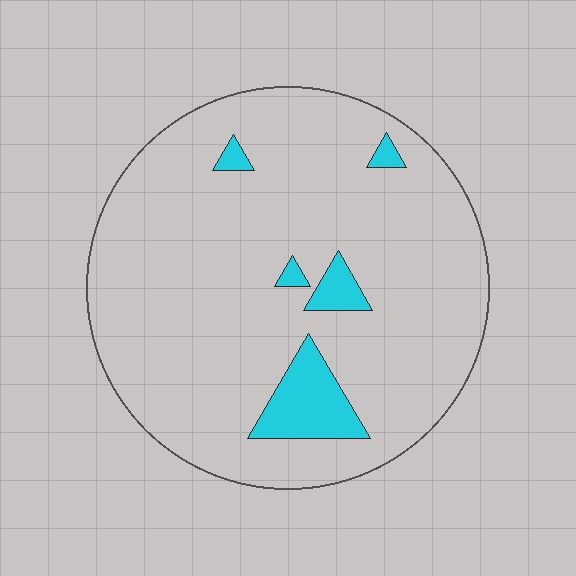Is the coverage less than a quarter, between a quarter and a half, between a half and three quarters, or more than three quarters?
Less than a quarter.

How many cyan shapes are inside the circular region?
5.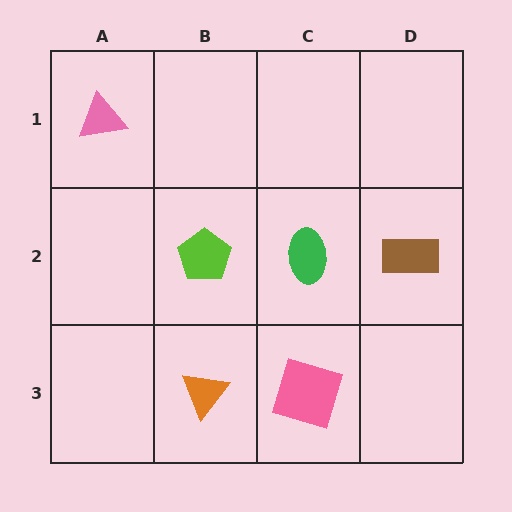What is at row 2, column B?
A lime pentagon.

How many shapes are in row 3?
2 shapes.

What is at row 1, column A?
A pink triangle.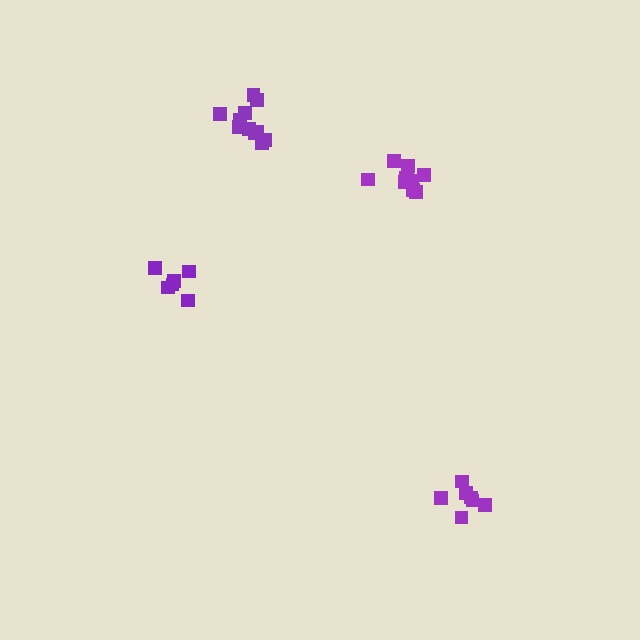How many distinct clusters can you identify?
There are 4 distinct clusters.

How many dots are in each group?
Group 1: 10 dots, Group 2: 11 dots, Group 3: 6 dots, Group 4: 7 dots (34 total).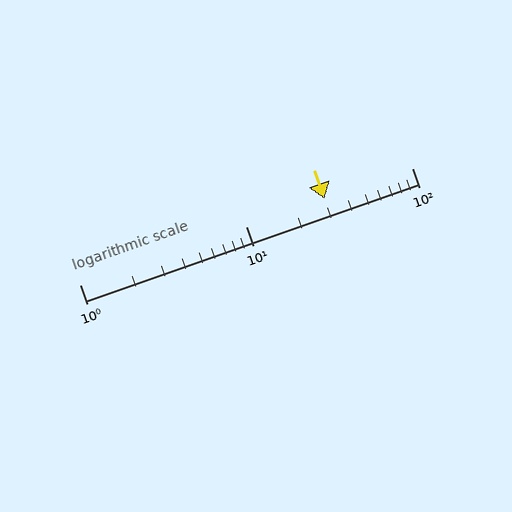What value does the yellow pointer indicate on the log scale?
The pointer indicates approximately 30.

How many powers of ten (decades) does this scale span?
The scale spans 2 decades, from 1 to 100.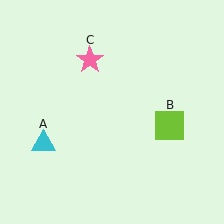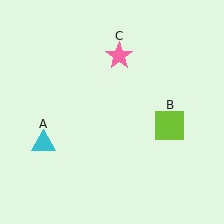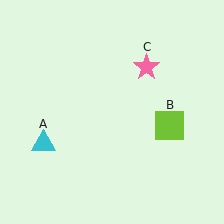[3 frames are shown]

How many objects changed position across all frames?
1 object changed position: pink star (object C).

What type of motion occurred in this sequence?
The pink star (object C) rotated clockwise around the center of the scene.